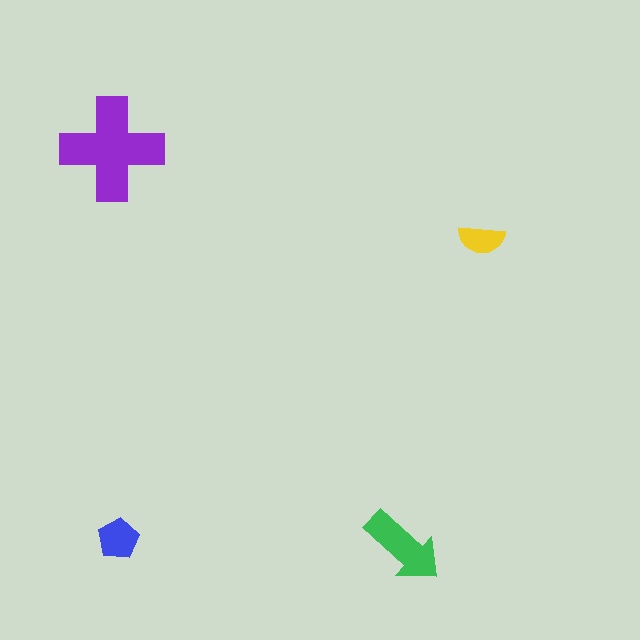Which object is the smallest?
The yellow semicircle.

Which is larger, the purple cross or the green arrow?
The purple cross.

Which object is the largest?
The purple cross.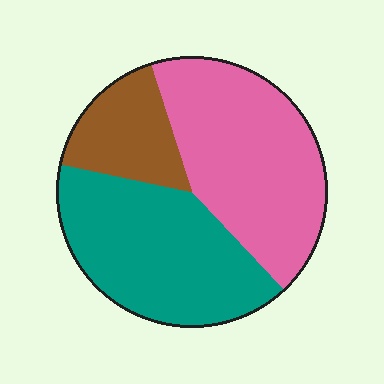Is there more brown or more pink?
Pink.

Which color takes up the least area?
Brown, at roughly 15%.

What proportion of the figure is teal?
Teal takes up between a quarter and a half of the figure.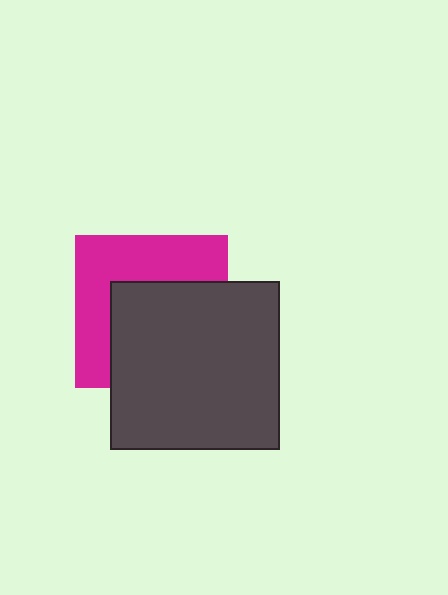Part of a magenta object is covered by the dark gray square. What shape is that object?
It is a square.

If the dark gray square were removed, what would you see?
You would see the complete magenta square.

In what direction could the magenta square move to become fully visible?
The magenta square could move toward the upper-left. That would shift it out from behind the dark gray square entirely.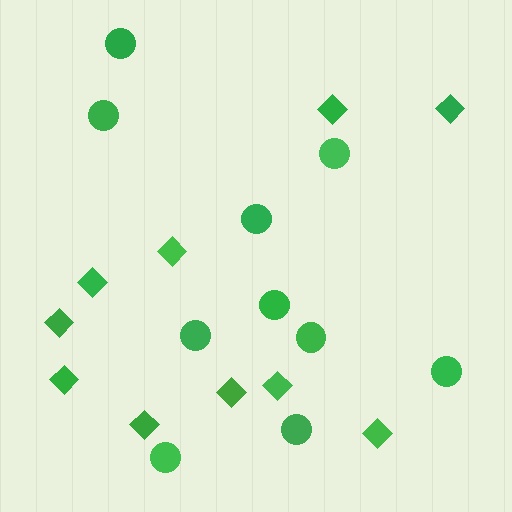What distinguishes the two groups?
There are 2 groups: one group of diamonds (10) and one group of circles (10).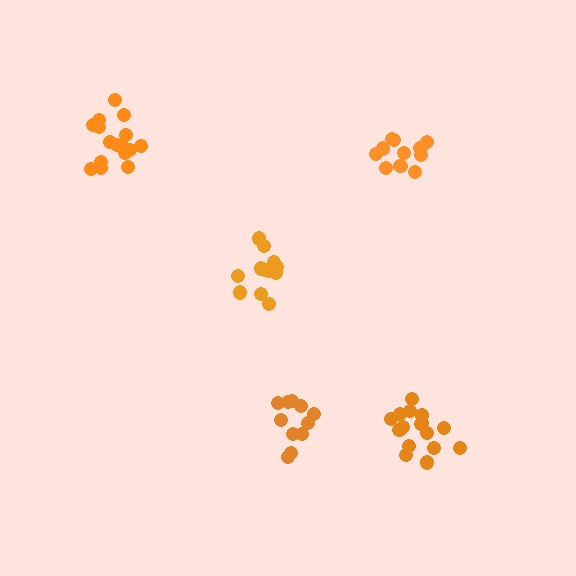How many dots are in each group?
Group 1: 16 dots, Group 2: 11 dots, Group 3: 16 dots, Group 4: 14 dots, Group 5: 11 dots (68 total).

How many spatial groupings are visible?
There are 5 spatial groupings.